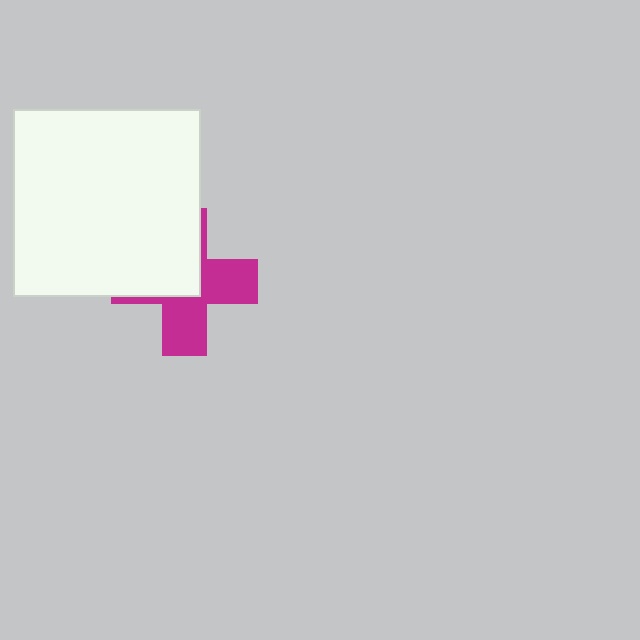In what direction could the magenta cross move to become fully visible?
The magenta cross could move toward the lower-right. That would shift it out from behind the white square entirely.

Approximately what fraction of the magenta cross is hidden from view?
Roughly 49% of the magenta cross is hidden behind the white square.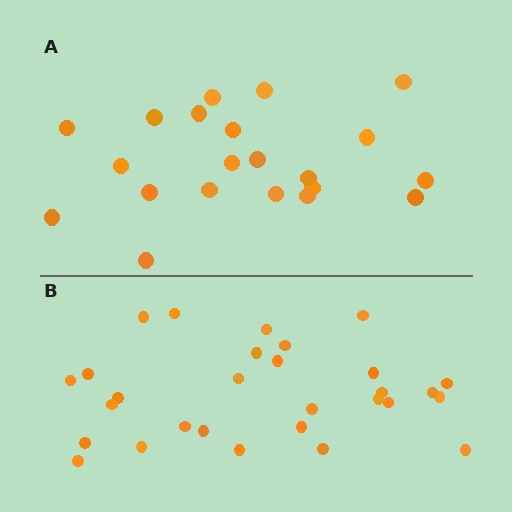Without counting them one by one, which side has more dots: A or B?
Region B (the bottom region) has more dots.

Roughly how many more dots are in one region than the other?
Region B has roughly 8 or so more dots than region A.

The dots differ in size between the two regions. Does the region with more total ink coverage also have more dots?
No. Region A has more total ink coverage because its dots are larger, but region B actually contains more individual dots. Total area can be misleading — the number of items is what matters here.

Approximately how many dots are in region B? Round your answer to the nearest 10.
About 30 dots. (The exact count is 29, which rounds to 30.)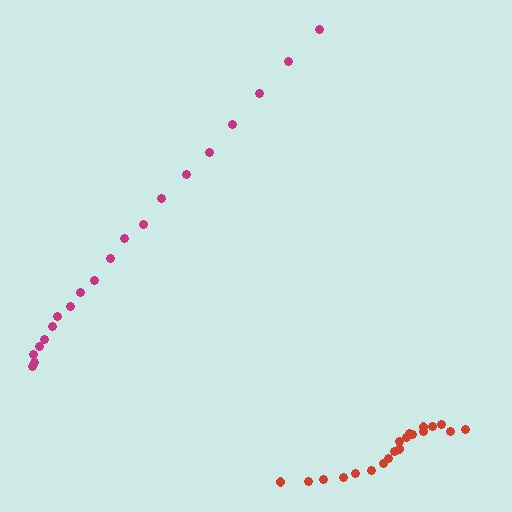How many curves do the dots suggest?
There are 2 distinct paths.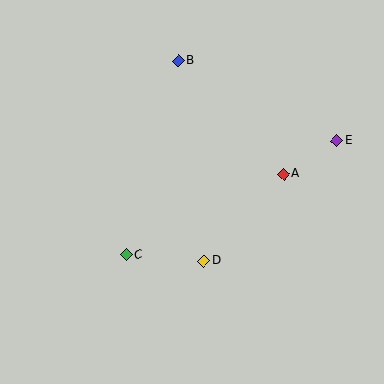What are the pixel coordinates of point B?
Point B is at (178, 61).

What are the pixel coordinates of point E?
Point E is at (337, 141).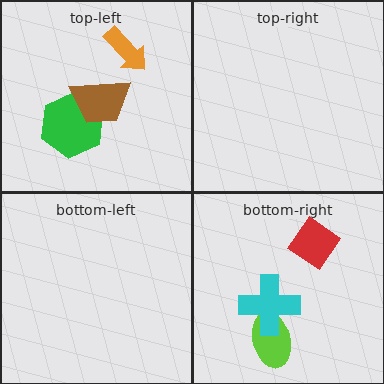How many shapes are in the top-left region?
3.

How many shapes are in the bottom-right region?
3.